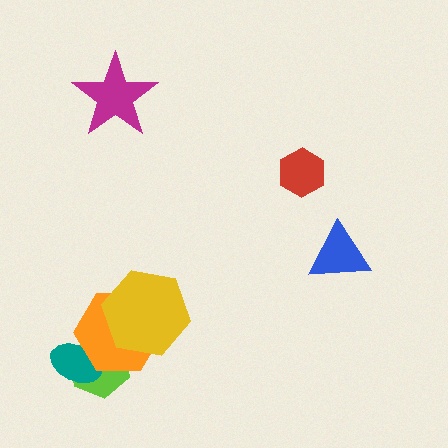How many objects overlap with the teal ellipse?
2 objects overlap with the teal ellipse.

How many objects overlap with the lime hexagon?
2 objects overlap with the lime hexagon.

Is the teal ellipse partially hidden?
Yes, it is partially covered by another shape.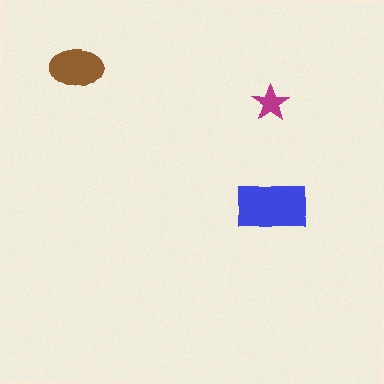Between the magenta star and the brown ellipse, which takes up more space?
The brown ellipse.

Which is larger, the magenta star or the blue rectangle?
The blue rectangle.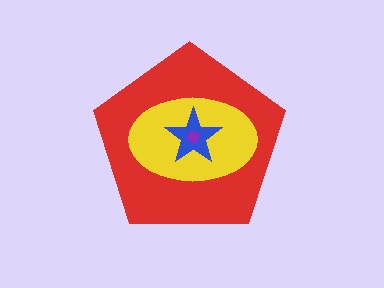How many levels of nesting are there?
4.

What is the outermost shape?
The red pentagon.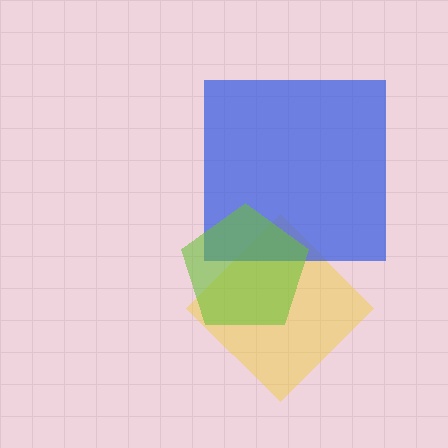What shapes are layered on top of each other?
The layered shapes are: a yellow diamond, a blue square, a lime pentagon.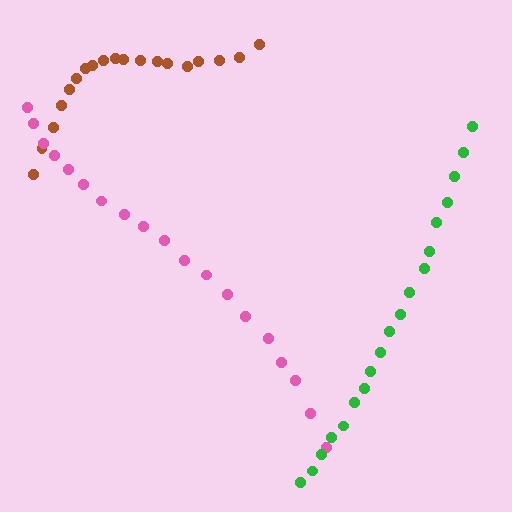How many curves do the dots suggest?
There are 3 distinct paths.